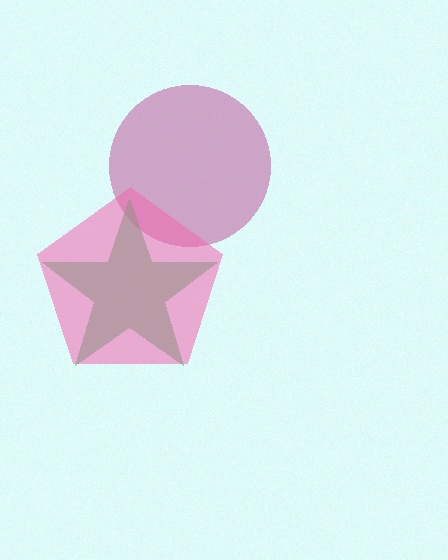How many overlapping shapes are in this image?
There are 3 overlapping shapes in the image.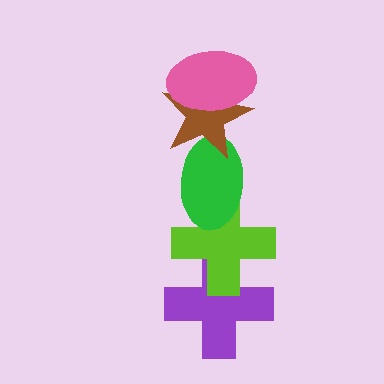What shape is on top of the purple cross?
The lime cross is on top of the purple cross.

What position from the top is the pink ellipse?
The pink ellipse is 1st from the top.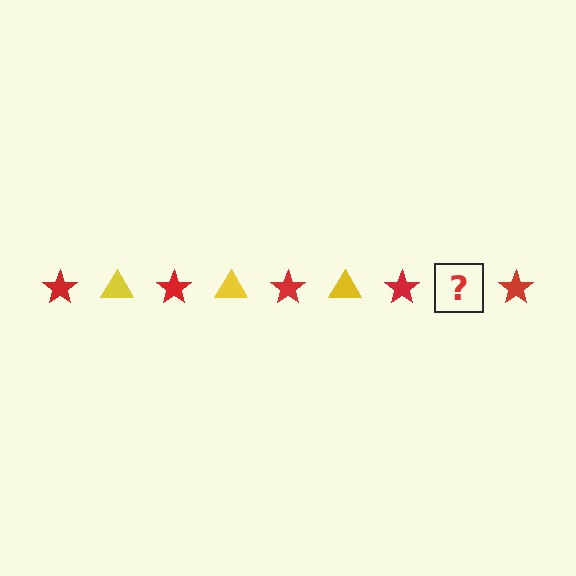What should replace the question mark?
The question mark should be replaced with a yellow triangle.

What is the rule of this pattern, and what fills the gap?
The rule is that the pattern alternates between red star and yellow triangle. The gap should be filled with a yellow triangle.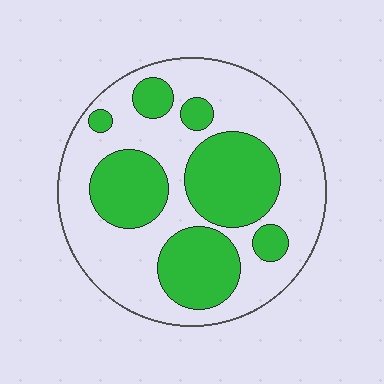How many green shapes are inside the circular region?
7.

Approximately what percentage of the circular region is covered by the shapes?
Approximately 40%.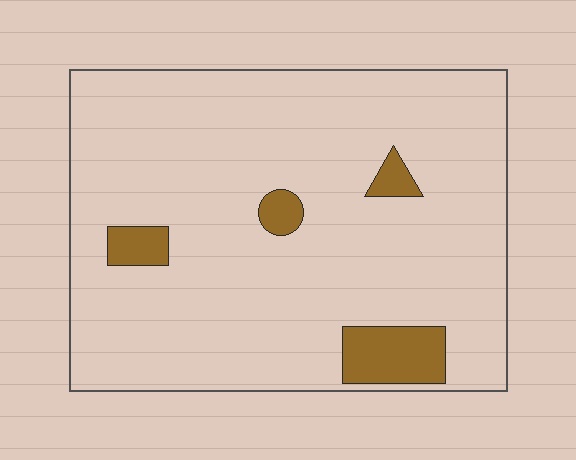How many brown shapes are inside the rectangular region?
4.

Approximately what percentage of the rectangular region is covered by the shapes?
Approximately 10%.